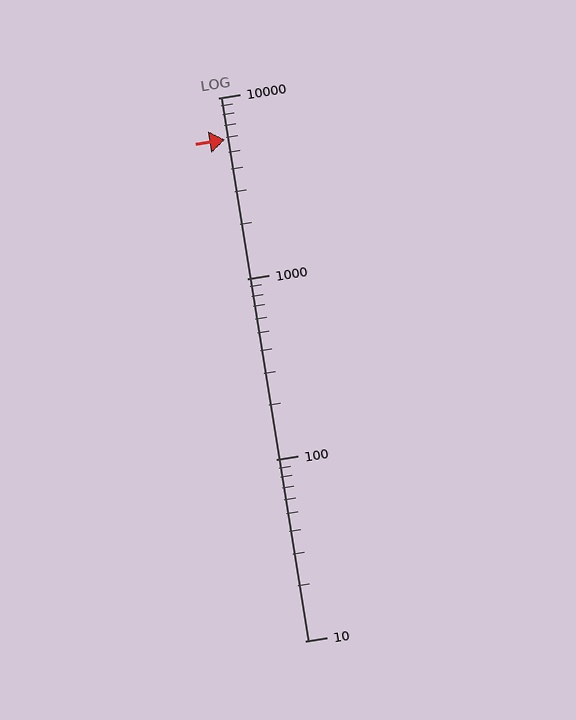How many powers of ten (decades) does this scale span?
The scale spans 3 decades, from 10 to 10000.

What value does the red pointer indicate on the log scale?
The pointer indicates approximately 5900.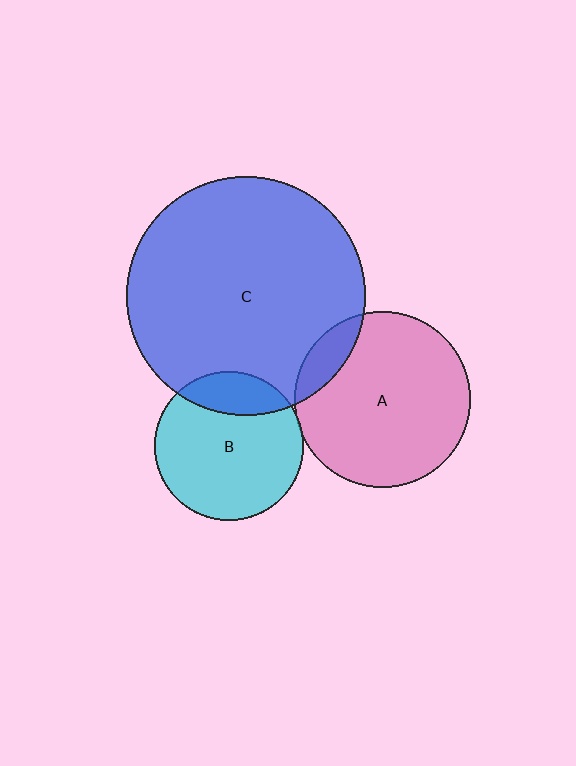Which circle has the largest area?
Circle C (blue).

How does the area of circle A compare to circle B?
Approximately 1.4 times.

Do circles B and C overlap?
Yes.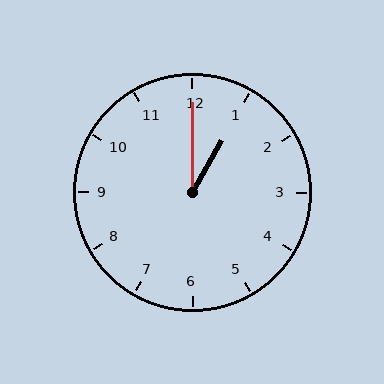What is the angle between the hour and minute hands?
Approximately 30 degrees.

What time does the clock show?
1:00.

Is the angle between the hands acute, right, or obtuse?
It is acute.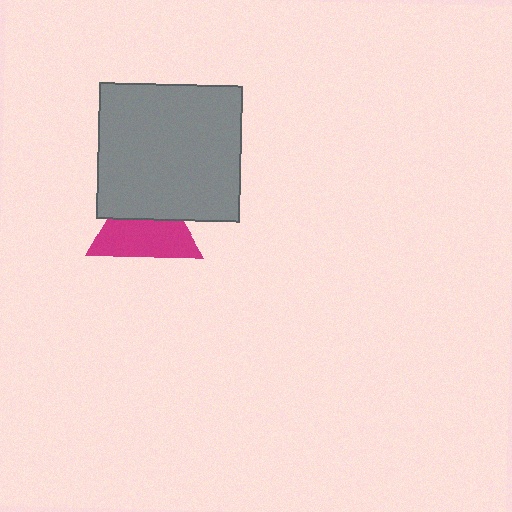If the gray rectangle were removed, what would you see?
You would see the complete magenta triangle.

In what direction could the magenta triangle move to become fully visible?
The magenta triangle could move down. That would shift it out from behind the gray rectangle entirely.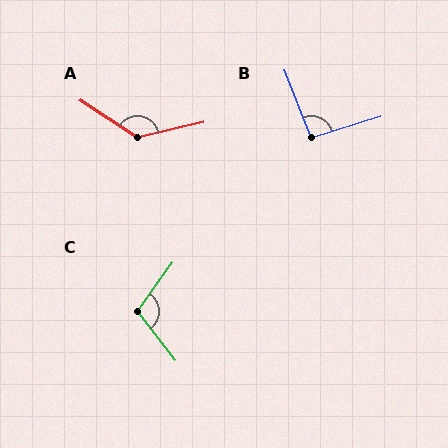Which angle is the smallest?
B, at approximately 94 degrees.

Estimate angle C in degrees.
Approximately 107 degrees.